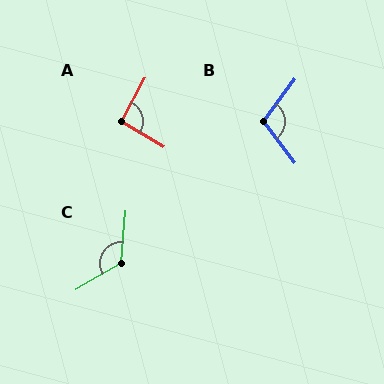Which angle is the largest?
C, at approximately 125 degrees.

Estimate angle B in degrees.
Approximately 106 degrees.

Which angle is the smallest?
A, at approximately 92 degrees.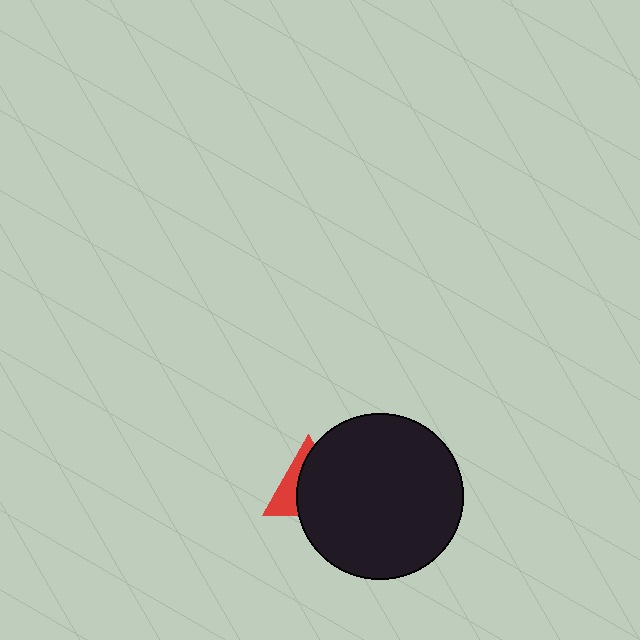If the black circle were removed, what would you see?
You would see the complete red triangle.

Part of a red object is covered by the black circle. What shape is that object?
It is a triangle.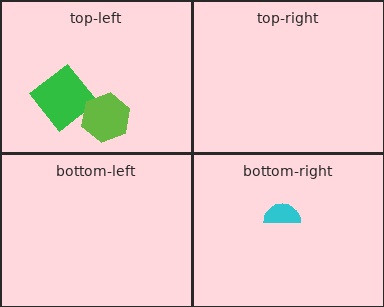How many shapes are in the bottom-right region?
1.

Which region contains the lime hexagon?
The top-left region.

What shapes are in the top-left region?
The green diamond, the lime hexagon.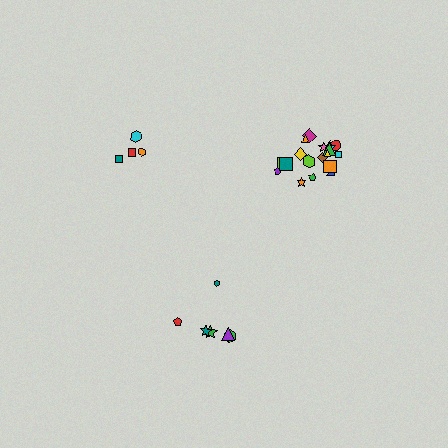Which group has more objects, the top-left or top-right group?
The top-right group.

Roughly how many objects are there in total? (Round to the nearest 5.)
Roughly 30 objects in total.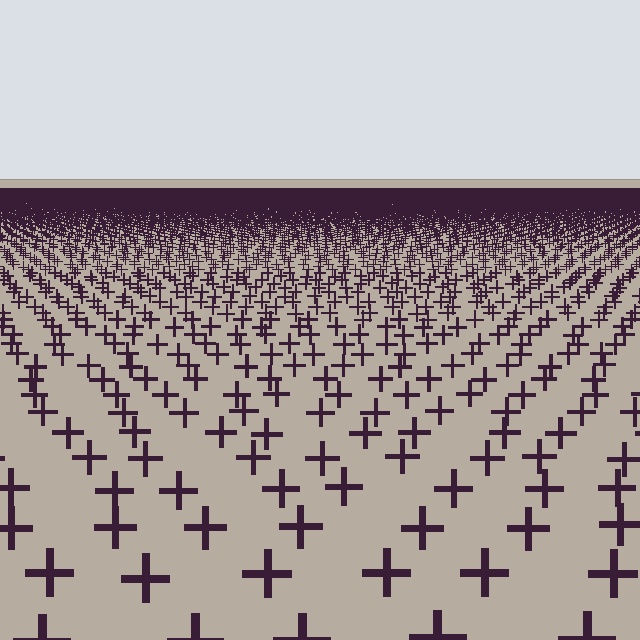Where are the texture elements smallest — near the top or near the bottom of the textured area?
Near the top.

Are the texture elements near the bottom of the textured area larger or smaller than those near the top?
Larger. Near the bottom, elements are closer to the viewer and appear at a bigger on-screen size.